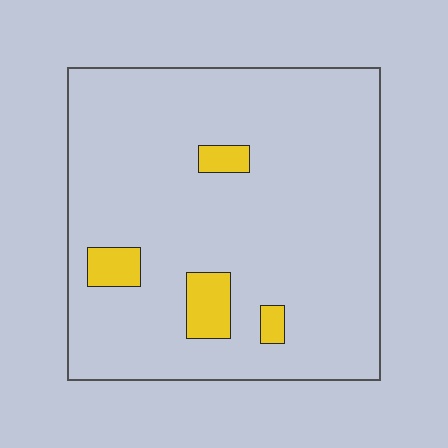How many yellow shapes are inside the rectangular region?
4.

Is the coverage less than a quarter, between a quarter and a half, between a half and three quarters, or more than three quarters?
Less than a quarter.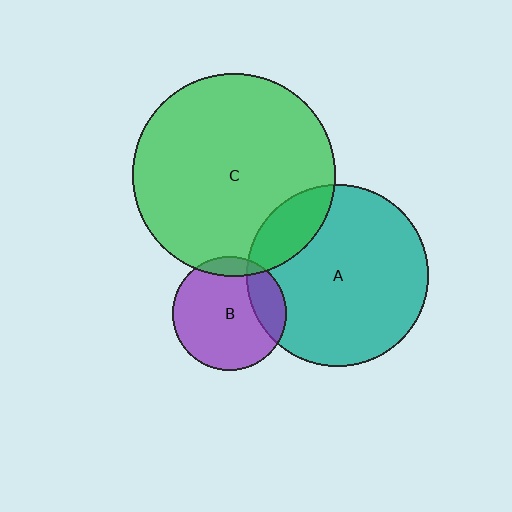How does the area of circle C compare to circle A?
Approximately 1.2 times.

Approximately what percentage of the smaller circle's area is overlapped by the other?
Approximately 15%.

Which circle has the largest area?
Circle C (green).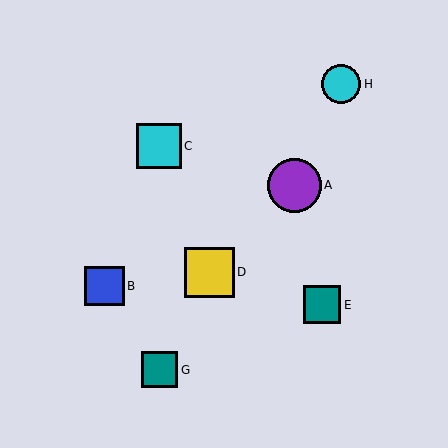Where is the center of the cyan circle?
The center of the cyan circle is at (341, 84).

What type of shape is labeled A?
Shape A is a purple circle.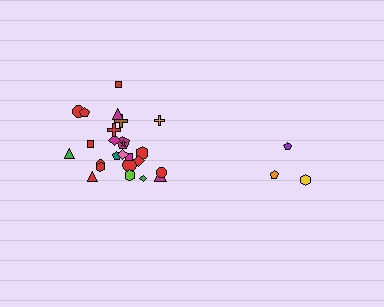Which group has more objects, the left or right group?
The left group.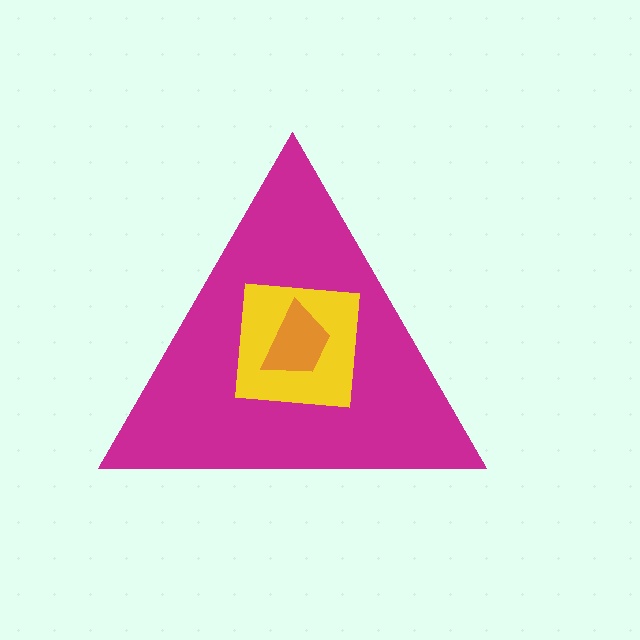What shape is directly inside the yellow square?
The orange trapezoid.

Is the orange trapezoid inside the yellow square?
Yes.